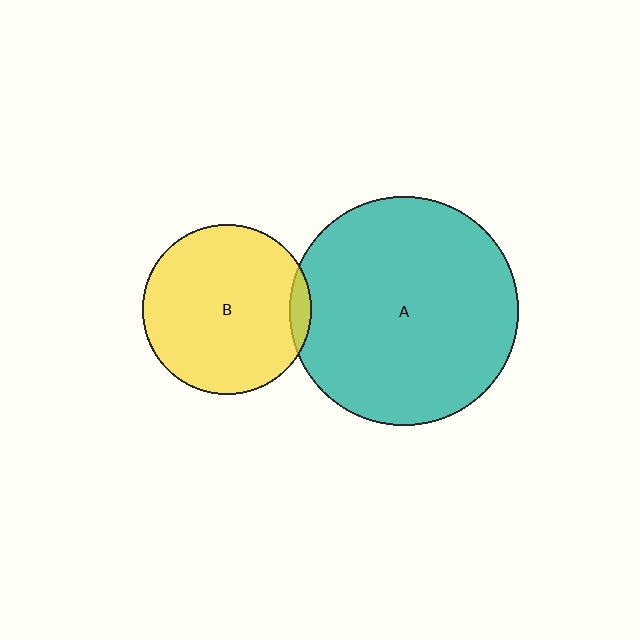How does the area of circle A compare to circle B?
Approximately 1.8 times.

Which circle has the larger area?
Circle A (teal).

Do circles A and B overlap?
Yes.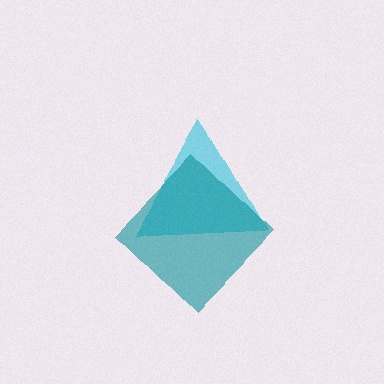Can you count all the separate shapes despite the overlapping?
Yes, there are 2 separate shapes.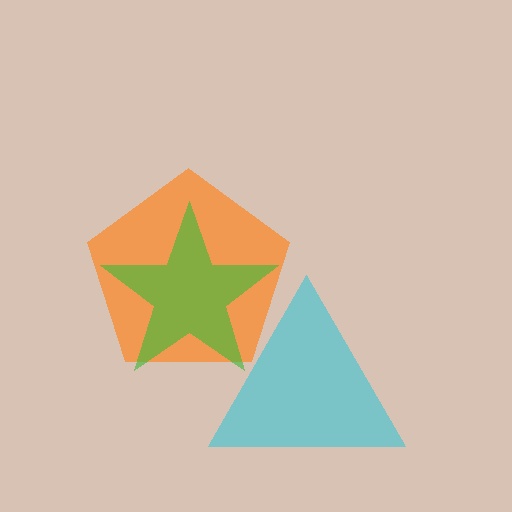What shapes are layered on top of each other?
The layered shapes are: an orange pentagon, a cyan triangle, a green star.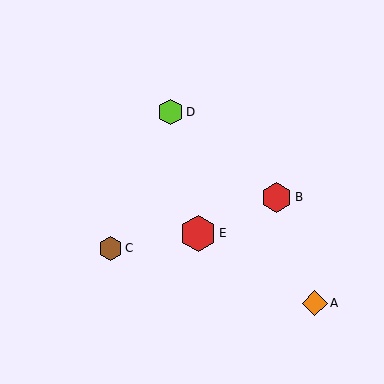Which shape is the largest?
The red hexagon (labeled E) is the largest.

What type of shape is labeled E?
Shape E is a red hexagon.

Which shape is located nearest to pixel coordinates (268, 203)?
The red hexagon (labeled B) at (277, 198) is nearest to that location.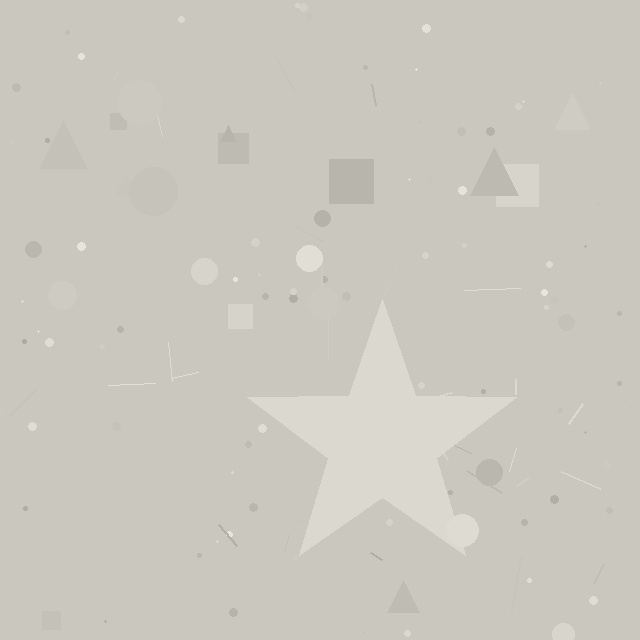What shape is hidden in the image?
A star is hidden in the image.